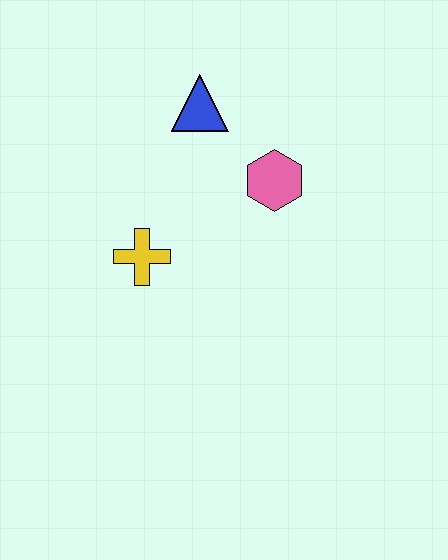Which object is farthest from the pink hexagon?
The yellow cross is farthest from the pink hexagon.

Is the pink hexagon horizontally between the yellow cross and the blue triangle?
No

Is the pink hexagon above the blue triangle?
No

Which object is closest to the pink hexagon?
The blue triangle is closest to the pink hexagon.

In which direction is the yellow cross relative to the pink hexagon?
The yellow cross is to the left of the pink hexagon.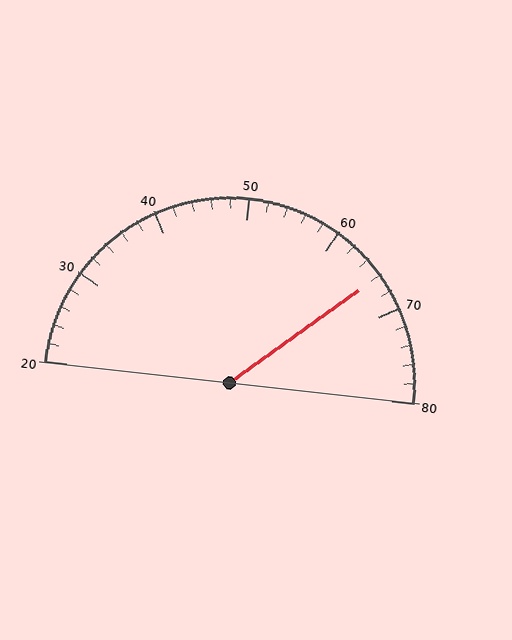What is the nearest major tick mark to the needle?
The nearest major tick mark is 70.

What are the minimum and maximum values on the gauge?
The gauge ranges from 20 to 80.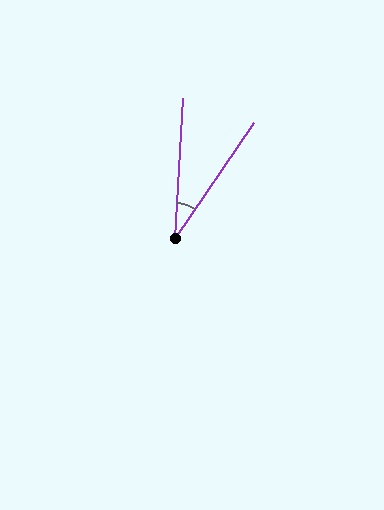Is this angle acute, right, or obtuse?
It is acute.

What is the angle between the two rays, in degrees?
Approximately 31 degrees.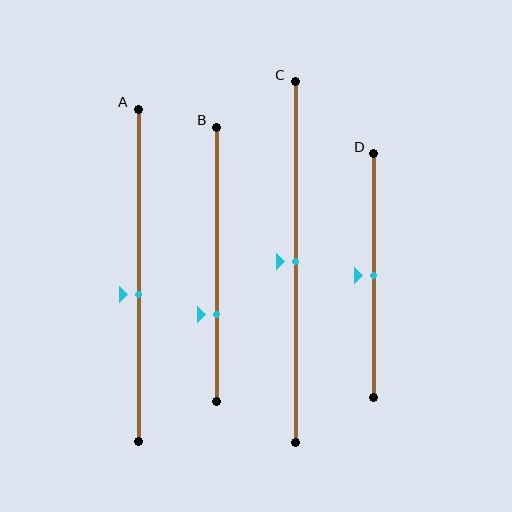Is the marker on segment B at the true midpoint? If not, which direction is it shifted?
No, the marker on segment B is shifted downward by about 18% of the segment length.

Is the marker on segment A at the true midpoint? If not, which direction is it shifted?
No, the marker on segment A is shifted downward by about 6% of the segment length.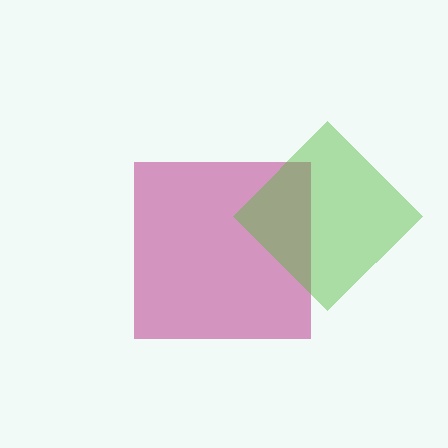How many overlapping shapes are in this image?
There are 2 overlapping shapes in the image.